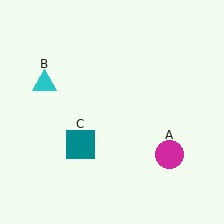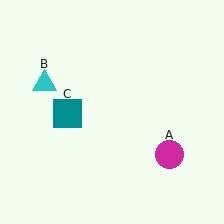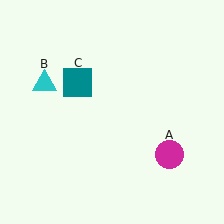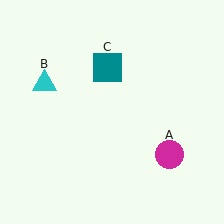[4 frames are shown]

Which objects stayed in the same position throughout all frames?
Magenta circle (object A) and cyan triangle (object B) remained stationary.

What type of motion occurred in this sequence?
The teal square (object C) rotated clockwise around the center of the scene.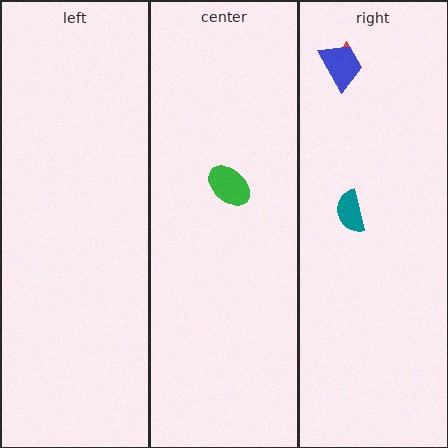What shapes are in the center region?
The green ellipse.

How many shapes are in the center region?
1.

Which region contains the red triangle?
The right region.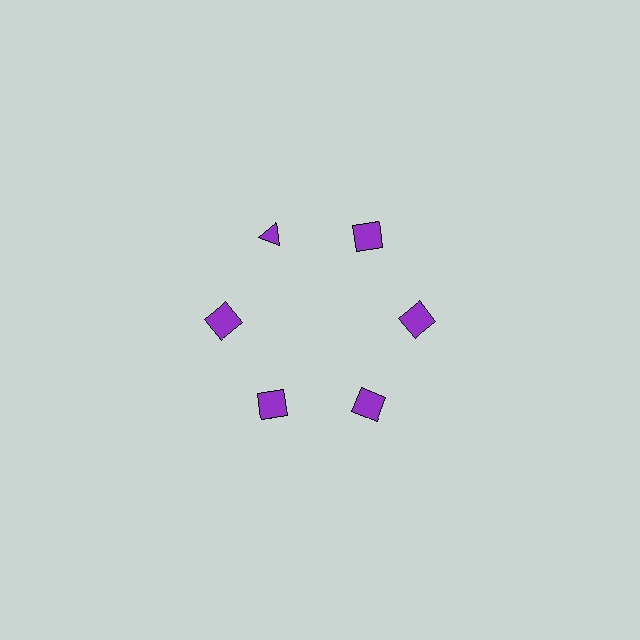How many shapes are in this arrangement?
There are 6 shapes arranged in a ring pattern.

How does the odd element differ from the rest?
It has a different shape: triangle instead of square.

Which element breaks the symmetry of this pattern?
The purple triangle at roughly the 11 o'clock position breaks the symmetry. All other shapes are purple squares.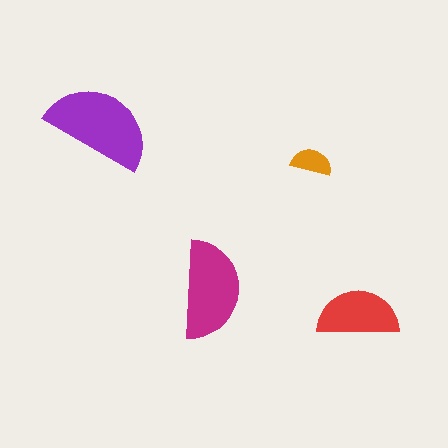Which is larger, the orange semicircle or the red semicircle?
The red one.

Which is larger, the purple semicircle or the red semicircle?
The purple one.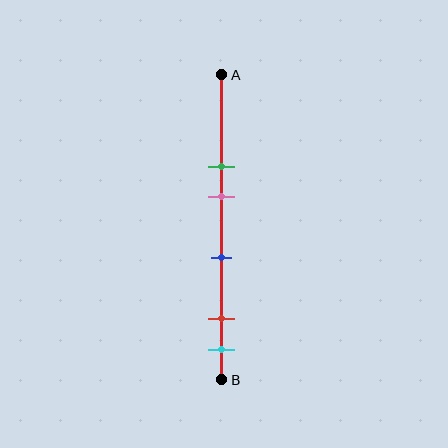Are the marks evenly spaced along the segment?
No, the marks are not evenly spaced.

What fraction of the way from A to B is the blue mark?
The blue mark is approximately 60% (0.6) of the way from A to B.